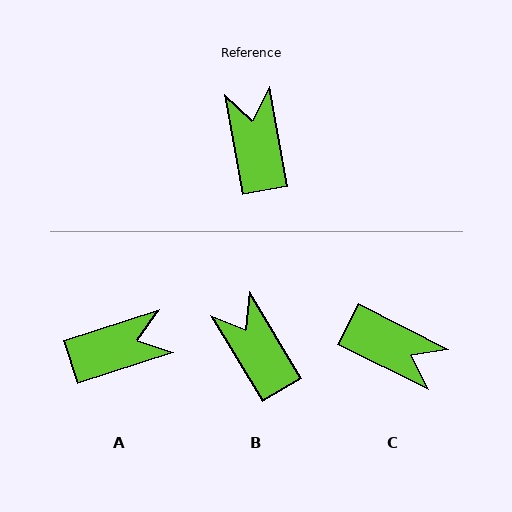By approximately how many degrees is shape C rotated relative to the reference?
Approximately 127 degrees clockwise.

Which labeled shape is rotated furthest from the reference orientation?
C, about 127 degrees away.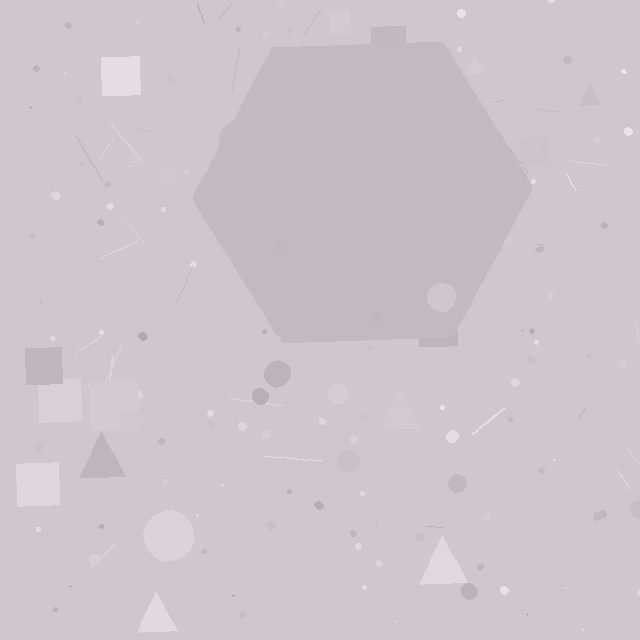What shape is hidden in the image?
A hexagon is hidden in the image.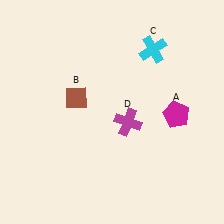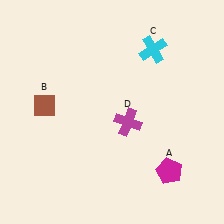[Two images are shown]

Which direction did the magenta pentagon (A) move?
The magenta pentagon (A) moved down.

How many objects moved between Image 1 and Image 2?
2 objects moved between the two images.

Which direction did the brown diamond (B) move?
The brown diamond (B) moved left.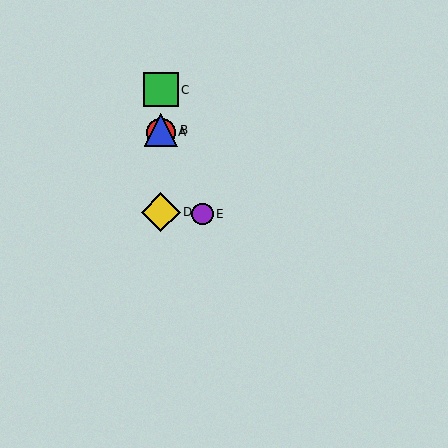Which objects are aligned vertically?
Objects A, B, C, D are aligned vertically.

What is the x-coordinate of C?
Object C is at x≈161.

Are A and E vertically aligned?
No, A is at x≈161 and E is at x≈202.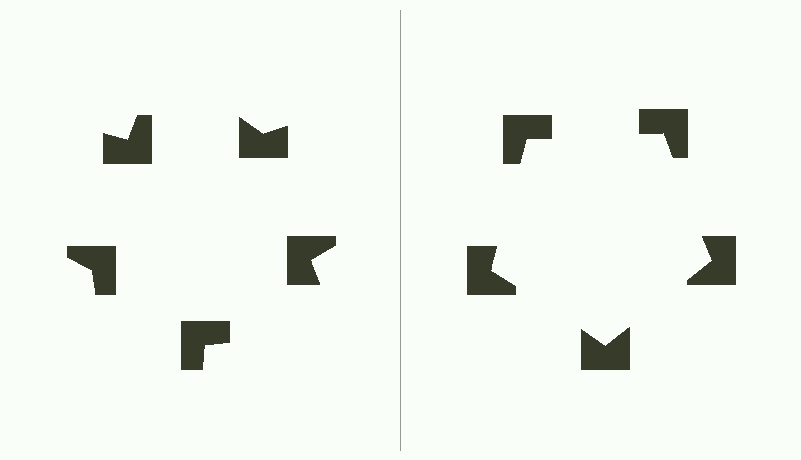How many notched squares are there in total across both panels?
10 — 5 on each side.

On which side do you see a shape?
An illusory pentagon appears on the right side. On the left side the wedge cuts are rotated, so no coherent shape forms.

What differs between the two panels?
The notched squares are positioned identically on both sides; only the wedge orientations differ. On the right they align to a pentagon; on the left they are misaligned.